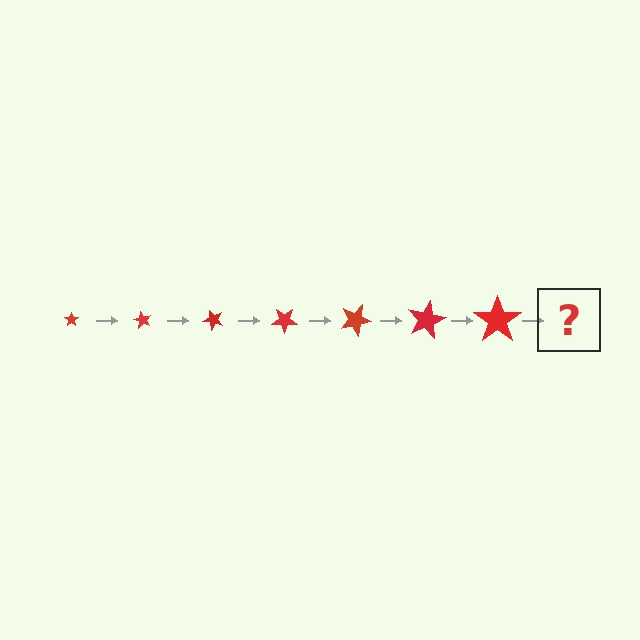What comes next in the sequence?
The next element should be a star, larger than the previous one and rotated 420 degrees from the start.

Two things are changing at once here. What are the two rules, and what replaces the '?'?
The two rules are that the star grows larger each step and it rotates 60 degrees each step. The '?' should be a star, larger than the previous one and rotated 420 degrees from the start.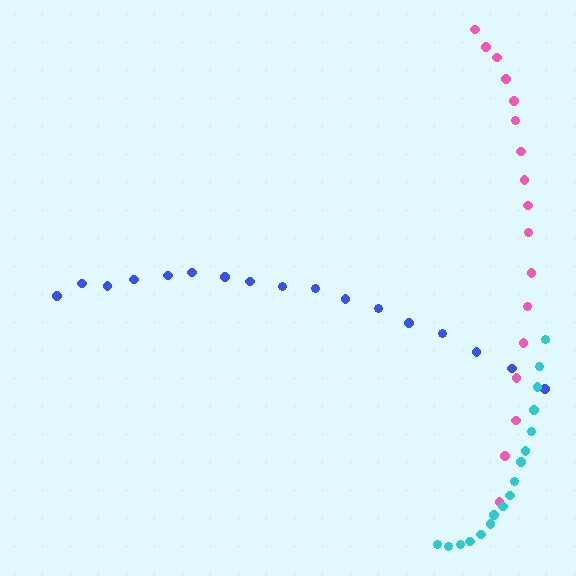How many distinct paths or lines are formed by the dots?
There are 3 distinct paths.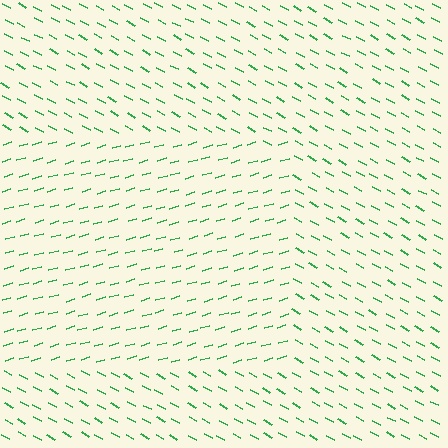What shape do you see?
I see a rectangle.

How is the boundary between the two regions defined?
The boundary is defined purely by a change in line orientation (approximately 45 degrees difference). All lines are the same color and thickness.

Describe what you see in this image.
The image is filled with small green line segments. A rectangle region in the image has lines oriented differently from the surrounding lines, creating a visible texture boundary.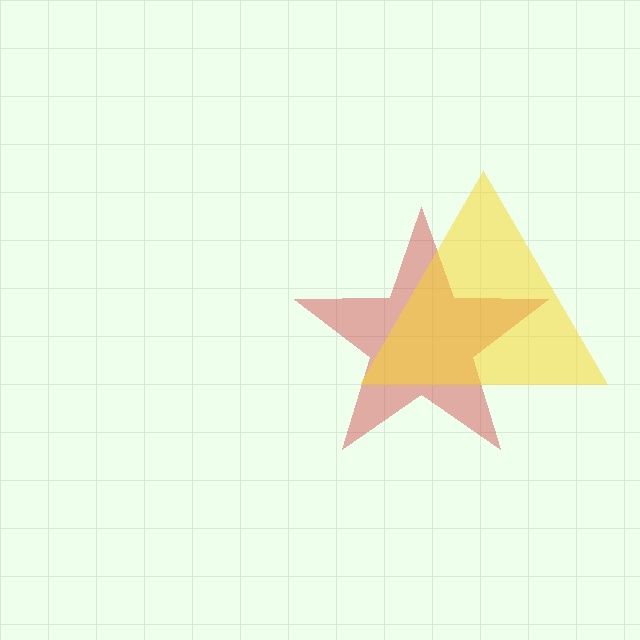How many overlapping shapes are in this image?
There are 2 overlapping shapes in the image.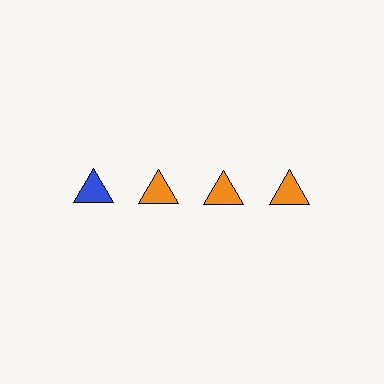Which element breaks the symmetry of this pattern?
The blue triangle in the top row, leftmost column breaks the symmetry. All other shapes are orange triangles.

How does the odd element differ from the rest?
It has a different color: blue instead of orange.